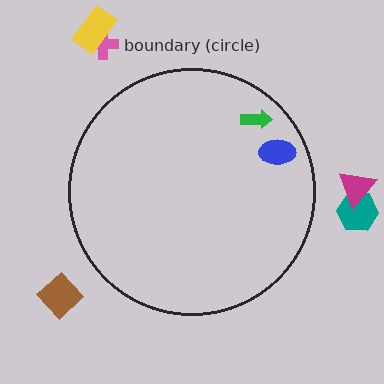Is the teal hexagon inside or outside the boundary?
Outside.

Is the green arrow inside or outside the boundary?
Inside.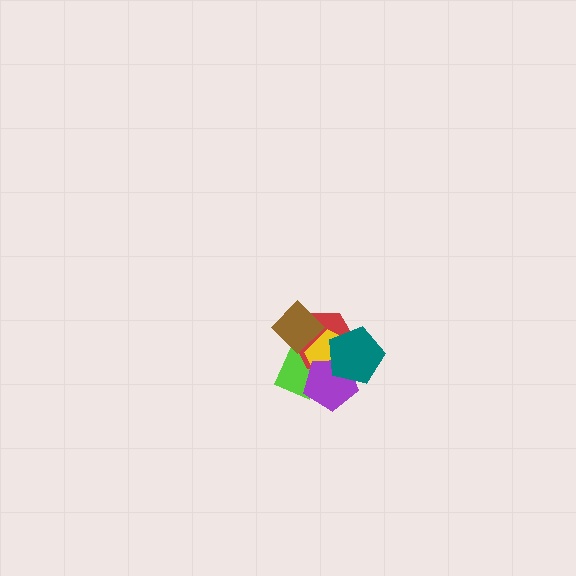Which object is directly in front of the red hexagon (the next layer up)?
The yellow pentagon is directly in front of the red hexagon.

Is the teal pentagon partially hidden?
No, no other shape covers it.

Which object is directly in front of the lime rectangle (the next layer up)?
The red hexagon is directly in front of the lime rectangle.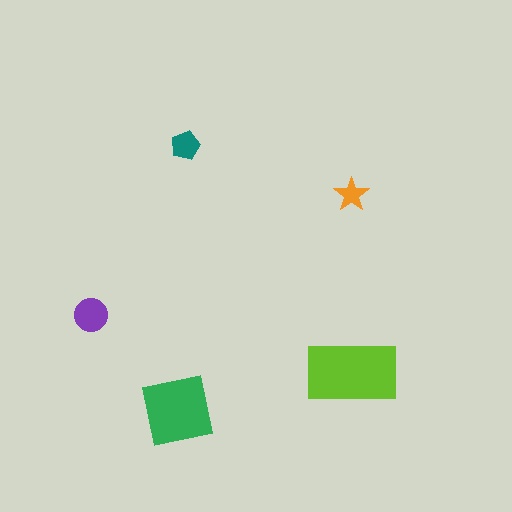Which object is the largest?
The lime rectangle.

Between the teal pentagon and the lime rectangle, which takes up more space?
The lime rectangle.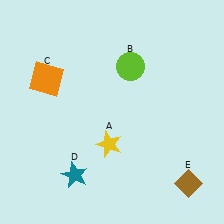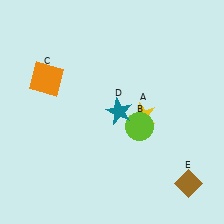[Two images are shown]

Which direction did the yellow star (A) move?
The yellow star (A) moved right.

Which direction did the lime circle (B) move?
The lime circle (B) moved down.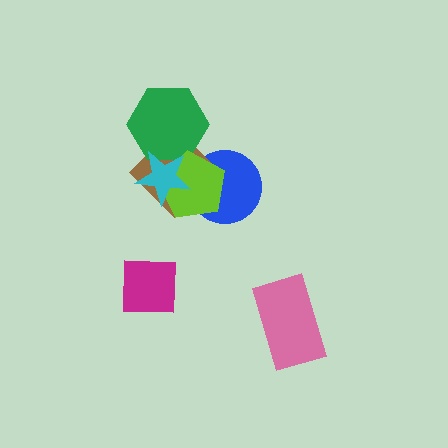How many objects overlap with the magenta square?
0 objects overlap with the magenta square.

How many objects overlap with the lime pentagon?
4 objects overlap with the lime pentagon.